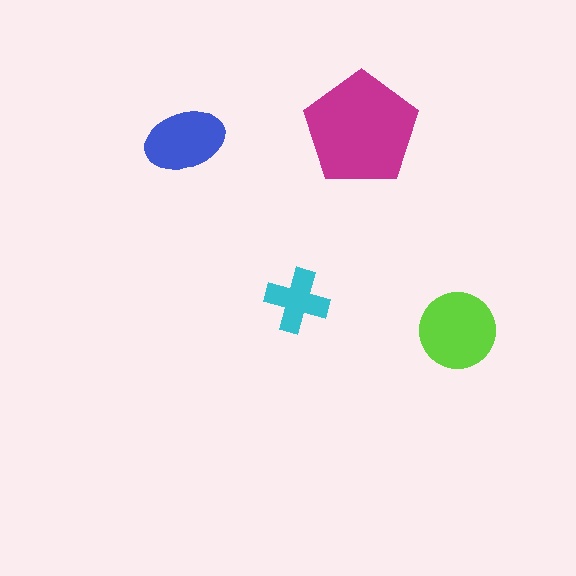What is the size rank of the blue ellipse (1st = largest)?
3rd.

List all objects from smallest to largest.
The cyan cross, the blue ellipse, the lime circle, the magenta pentagon.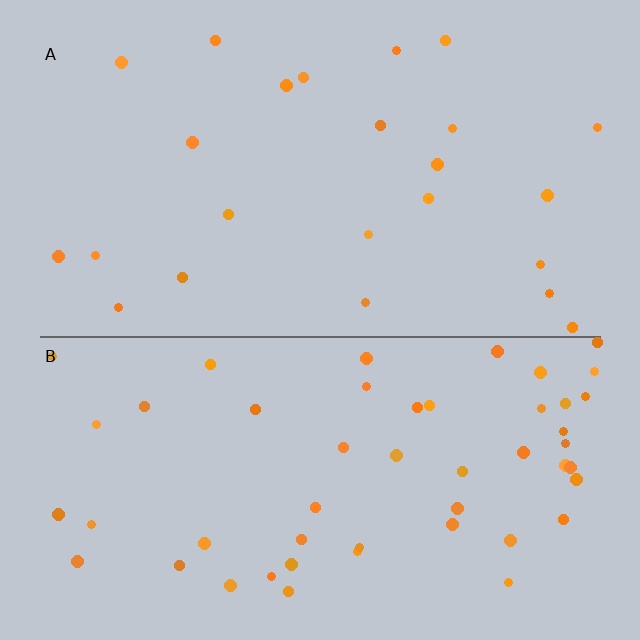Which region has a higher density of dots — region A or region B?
B (the bottom).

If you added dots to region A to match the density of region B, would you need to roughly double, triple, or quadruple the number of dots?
Approximately double.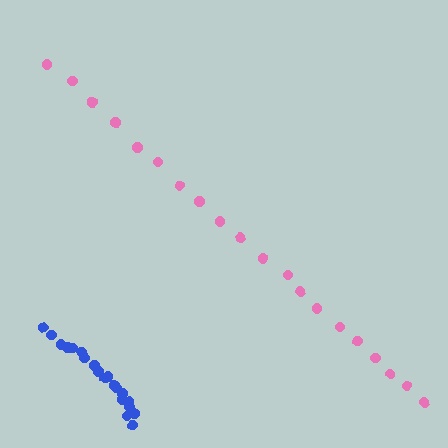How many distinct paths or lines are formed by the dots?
There are 2 distinct paths.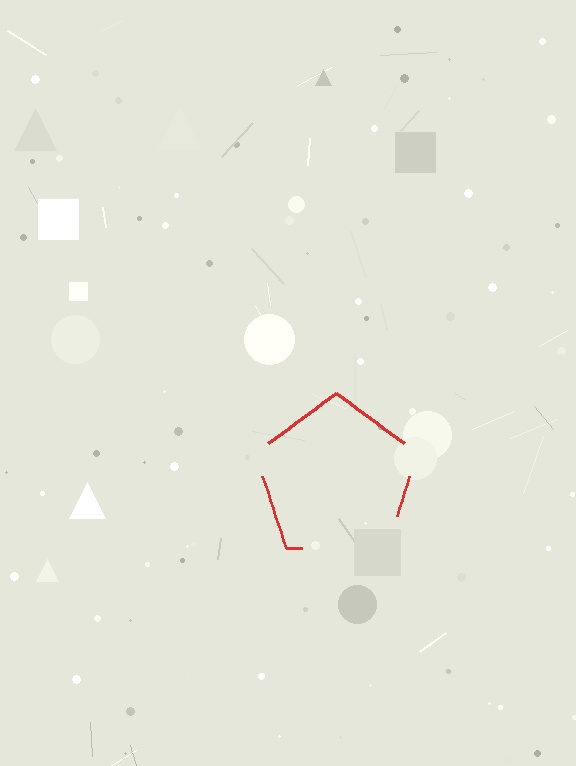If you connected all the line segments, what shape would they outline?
They would outline a pentagon.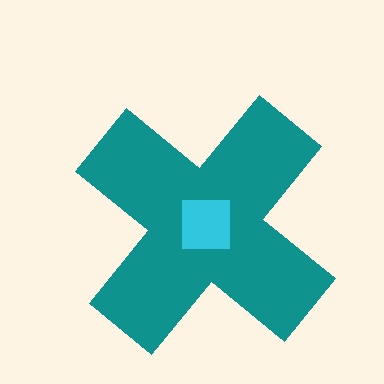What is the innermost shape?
The cyan square.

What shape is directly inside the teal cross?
The cyan square.